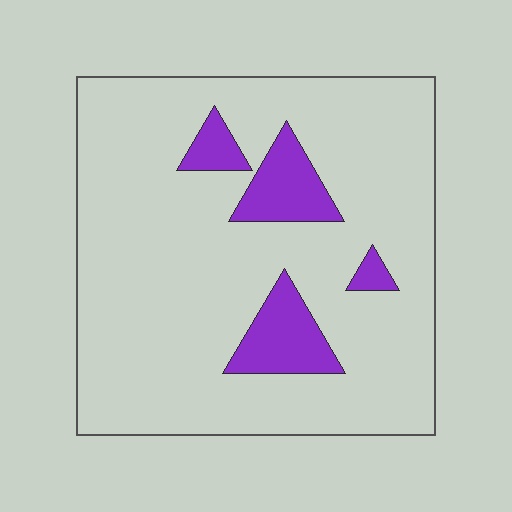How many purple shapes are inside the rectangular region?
4.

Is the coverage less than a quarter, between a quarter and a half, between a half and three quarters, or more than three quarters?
Less than a quarter.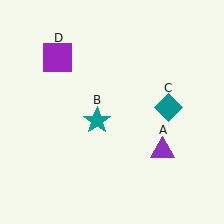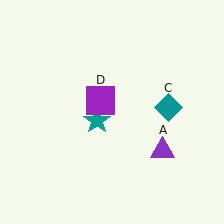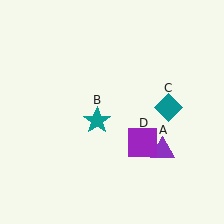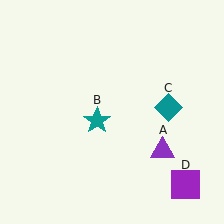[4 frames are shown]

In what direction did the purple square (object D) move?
The purple square (object D) moved down and to the right.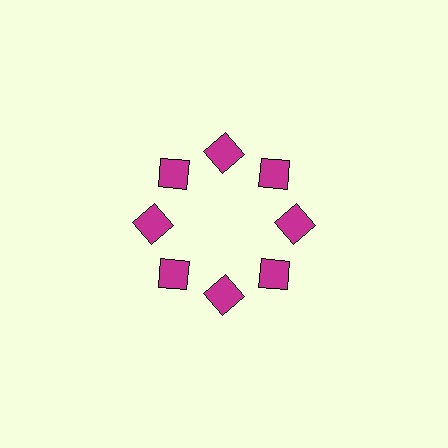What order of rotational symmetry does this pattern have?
This pattern has 8-fold rotational symmetry.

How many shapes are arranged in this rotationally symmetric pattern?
There are 8 shapes, arranged in 8 groups of 1.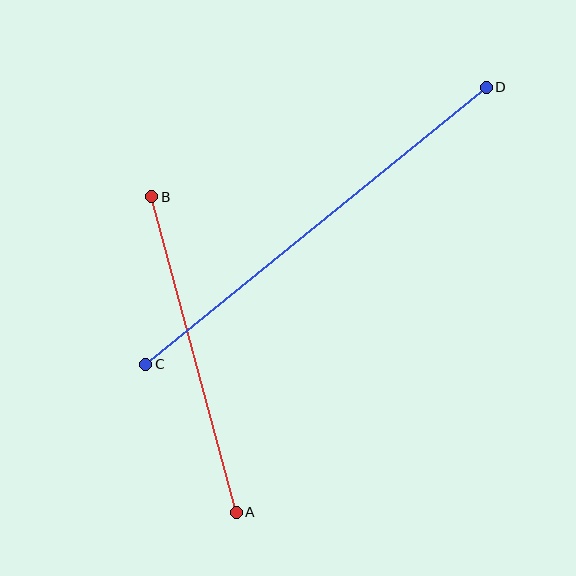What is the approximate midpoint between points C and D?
The midpoint is at approximately (316, 226) pixels.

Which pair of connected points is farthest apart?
Points C and D are farthest apart.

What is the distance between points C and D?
The distance is approximately 439 pixels.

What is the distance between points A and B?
The distance is approximately 327 pixels.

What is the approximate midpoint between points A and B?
The midpoint is at approximately (194, 355) pixels.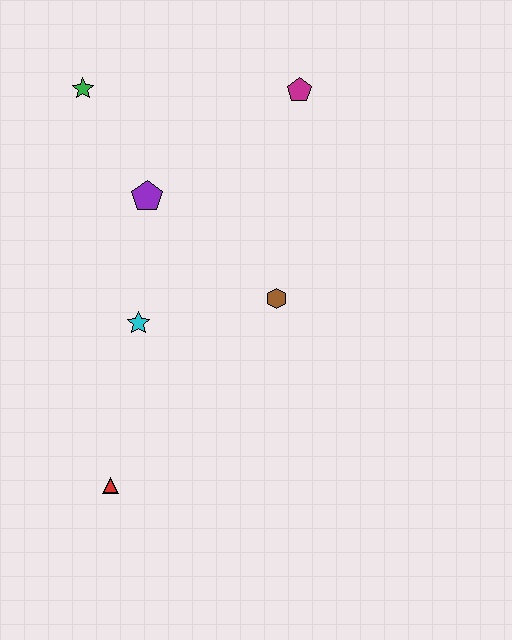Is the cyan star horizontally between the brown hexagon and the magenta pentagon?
No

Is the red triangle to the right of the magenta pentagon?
No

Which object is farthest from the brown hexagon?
The green star is farthest from the brown hexagon.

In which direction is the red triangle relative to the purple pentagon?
The red triangle is below the purple pentagon.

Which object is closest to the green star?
The purple pentagon is closest to the green star.